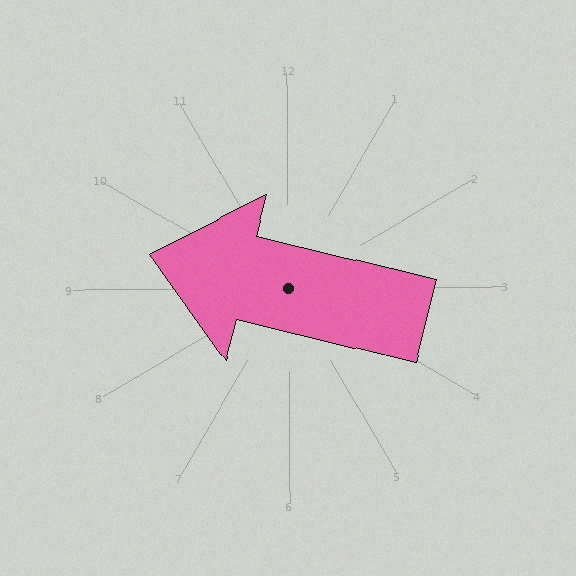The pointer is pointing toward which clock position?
Roughly 9 o'clock.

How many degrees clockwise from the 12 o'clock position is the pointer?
Approximately 284 degrees.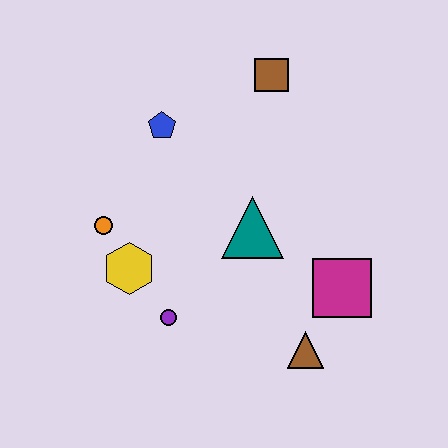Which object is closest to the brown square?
The blue pentagon is closest to the brown square.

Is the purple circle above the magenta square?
No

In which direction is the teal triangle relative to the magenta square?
The teal triangle is to the left of the magenta square.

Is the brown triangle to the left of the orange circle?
No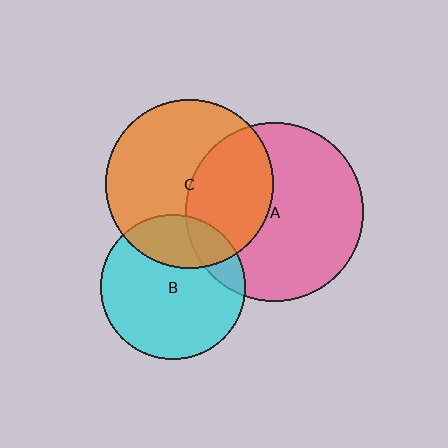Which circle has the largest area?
Circle A (pink).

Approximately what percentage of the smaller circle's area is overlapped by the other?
Approximately 25%.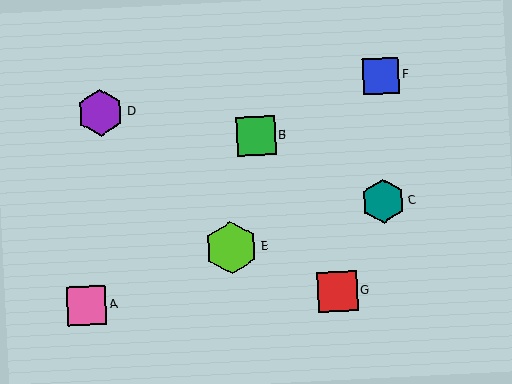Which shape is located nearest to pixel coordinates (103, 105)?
The purple hexagon (labeled D) at (100, 113) is nearest to that location.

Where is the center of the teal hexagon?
The center of the teal hexagon is at (383, 201).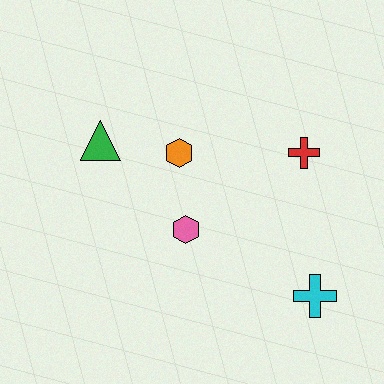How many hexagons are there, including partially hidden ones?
There are 2 hexagons.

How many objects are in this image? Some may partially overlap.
There are 5 objects.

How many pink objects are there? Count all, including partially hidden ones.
There is 1 pink object.